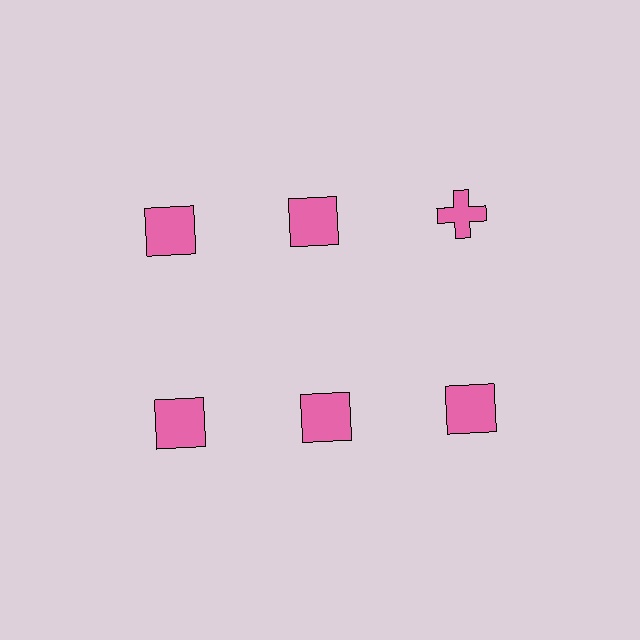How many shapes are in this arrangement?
There are 6 shapes arranged in a grid pattern.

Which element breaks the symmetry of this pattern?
The pink cross in the top row, center column breaks the symmetry. All other shapes are pink squares.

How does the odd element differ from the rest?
It has a different shape: cross instead of square.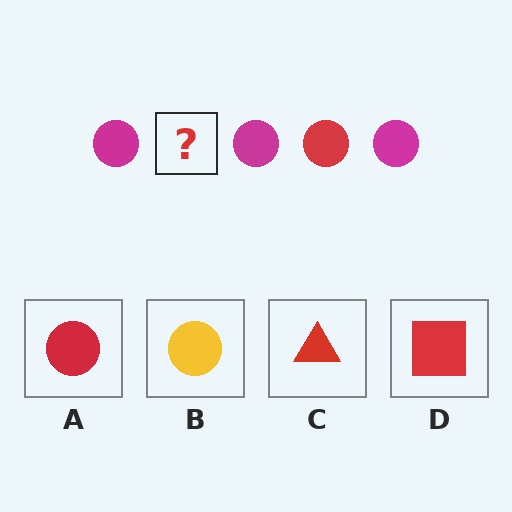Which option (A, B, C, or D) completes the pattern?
A.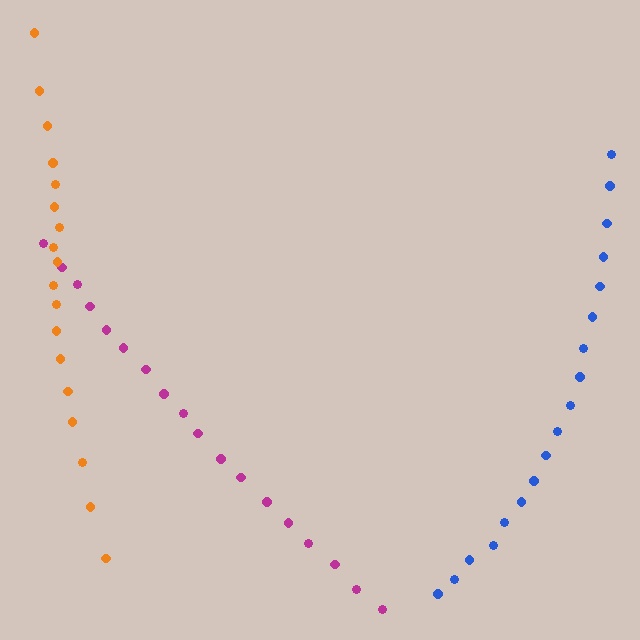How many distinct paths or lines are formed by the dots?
There are 3 distinct paths.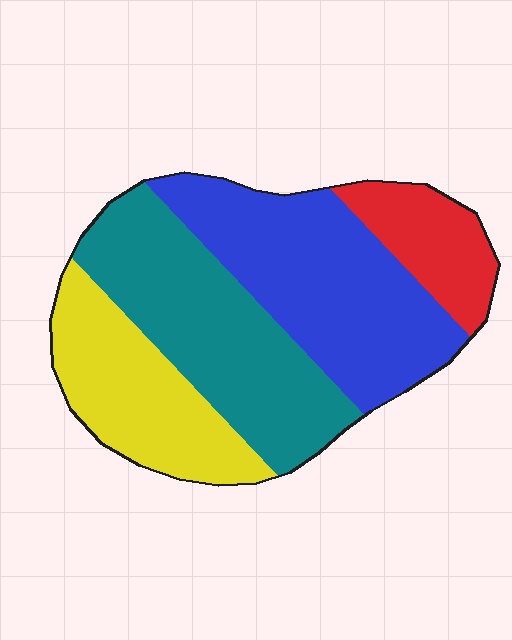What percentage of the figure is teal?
Teal takes up about one third (1/3) of the figure.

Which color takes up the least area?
Red, at roughly 10%.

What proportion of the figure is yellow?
Yellow takes up about one fifth (1/5) of the figure.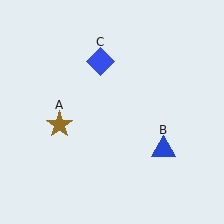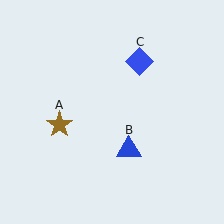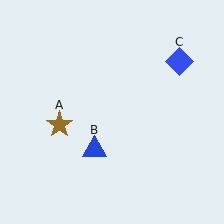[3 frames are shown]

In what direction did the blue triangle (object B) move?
The blue triangle (object B) moved left.